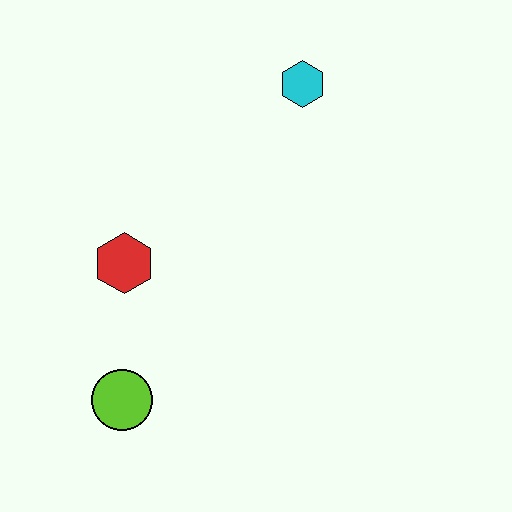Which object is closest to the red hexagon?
The lime circle is closest to the red hexagon.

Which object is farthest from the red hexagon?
The cyan hexagon is farthest from the red hexagon.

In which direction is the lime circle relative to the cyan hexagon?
The lime circle is below the cyan hexagon.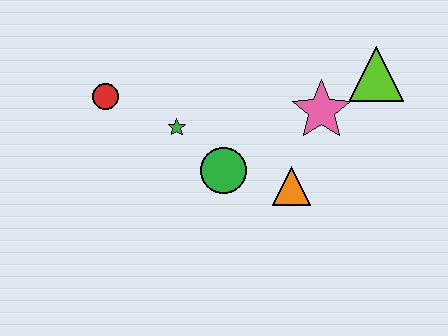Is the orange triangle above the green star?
No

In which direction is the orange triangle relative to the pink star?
The orange triangle is below the pink star.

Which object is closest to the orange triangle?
The green circle is closest to the orange triangle.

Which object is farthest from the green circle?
The lime triangle is farthest from the green circle.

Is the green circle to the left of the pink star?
Yes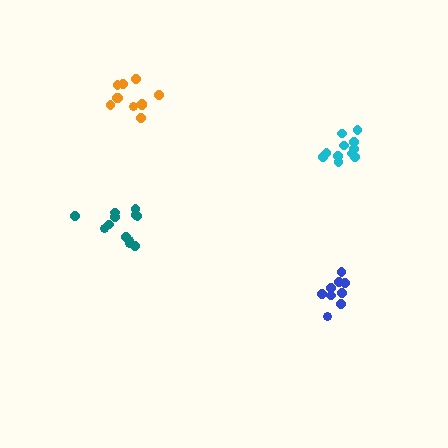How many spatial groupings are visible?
There are 4 spatial groupings.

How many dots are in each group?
Group 1: 12 dots, Group 2: 11 dots, Group 3: 9 dots, Group 4: 11 dots (43 total).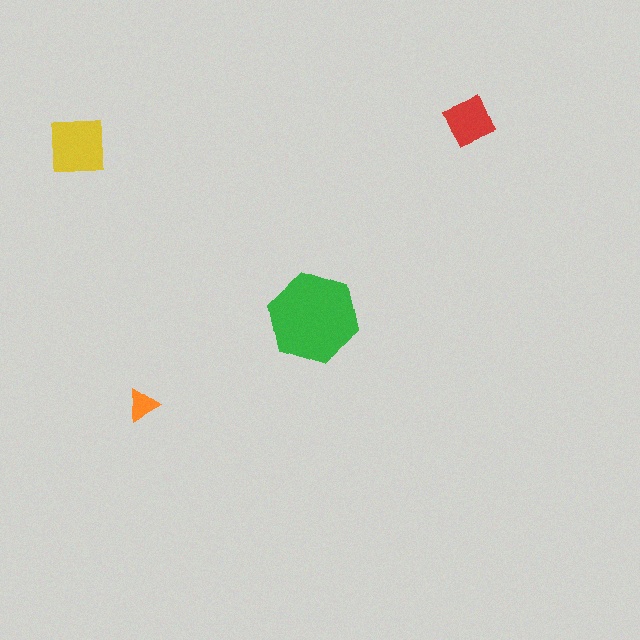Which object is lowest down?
The orange triangle is bottommost.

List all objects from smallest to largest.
The orange triangle, the red diamond, the yellow square, the green hexagon.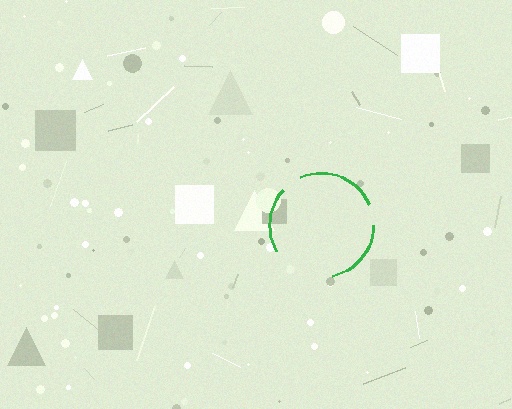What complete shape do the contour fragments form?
The contour fragments form a circle.